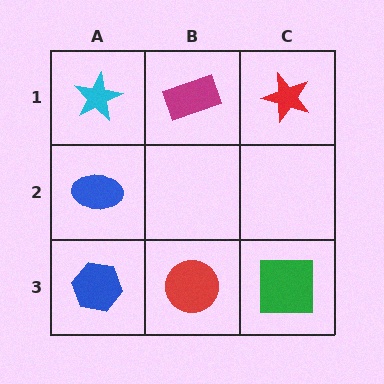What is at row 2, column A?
A blue ellipse.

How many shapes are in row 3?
3 shapes.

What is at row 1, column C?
A red star.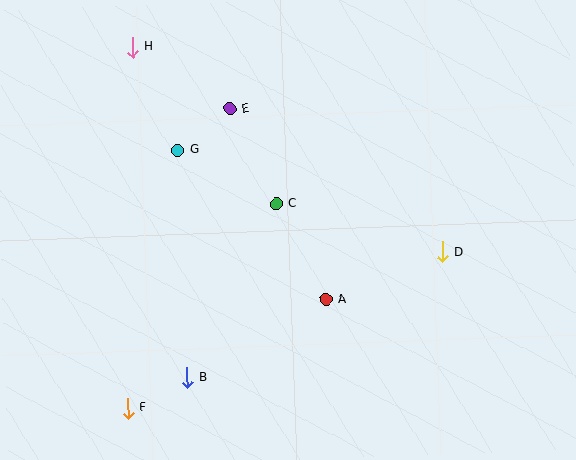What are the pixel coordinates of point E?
Point E is at (230, 109).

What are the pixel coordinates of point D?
Point D is at (442, 252).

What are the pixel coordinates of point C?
Point C is at (276, 204).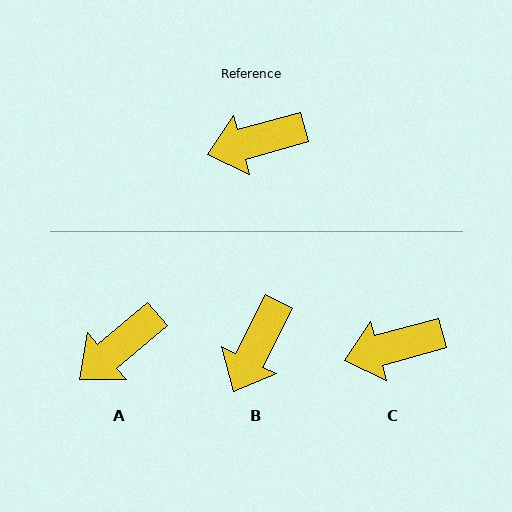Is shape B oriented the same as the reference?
No, it is off by about 48 degrees.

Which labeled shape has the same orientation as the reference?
C.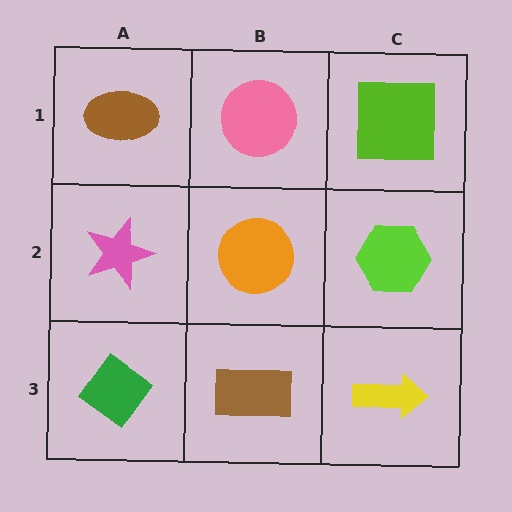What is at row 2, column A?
A pink star.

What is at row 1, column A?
A brown ellipse.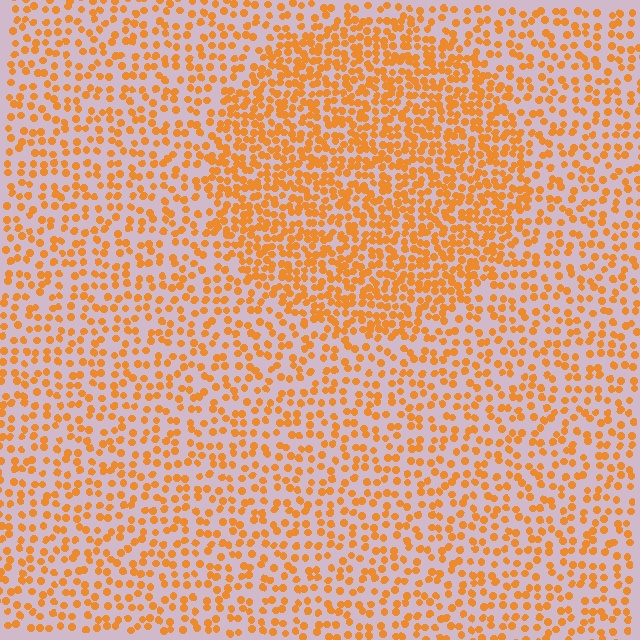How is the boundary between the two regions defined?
The boundary is defined by a change in element density (approximately 1.8x ratio). All elements are the same color, size, and shape.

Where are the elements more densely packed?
The elements are more densely packed inside the circle boundary.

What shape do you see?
I see a circle.